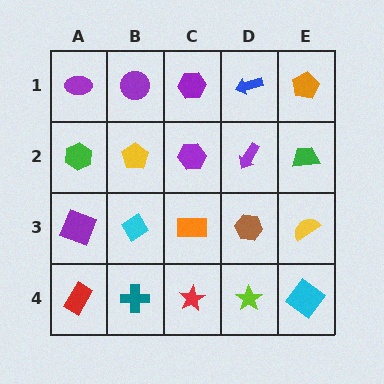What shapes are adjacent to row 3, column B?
A yellow pentagon (row 2, column B), a teal cross (row 4, column B), a purple square (row 3, column A), an orange rectangle (row 3, column C).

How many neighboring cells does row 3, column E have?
3.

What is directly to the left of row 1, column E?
A blue arrow.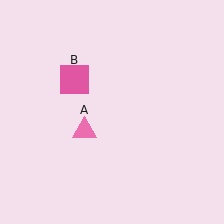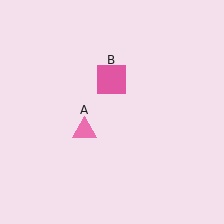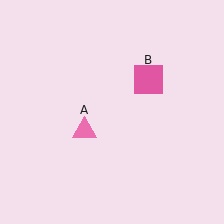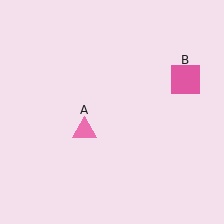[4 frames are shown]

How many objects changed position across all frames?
1 object changed position: pink square (object B).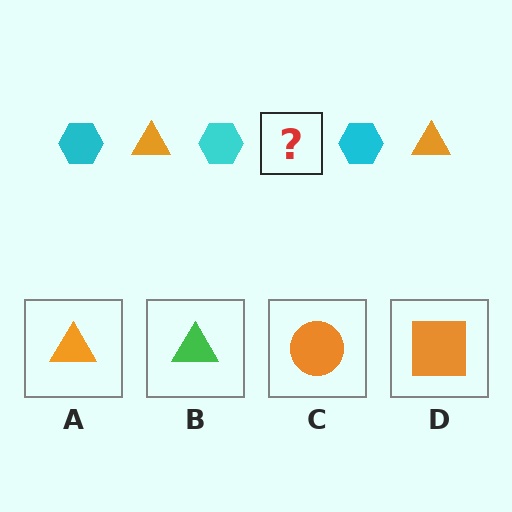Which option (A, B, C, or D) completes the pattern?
A.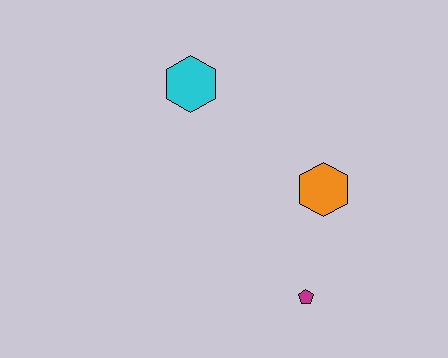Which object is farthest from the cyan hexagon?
The magenta pentagon is farthest from the cyan hexagon.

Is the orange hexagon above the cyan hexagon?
No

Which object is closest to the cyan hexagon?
The orange hexagon is closest to the cyan hexagon.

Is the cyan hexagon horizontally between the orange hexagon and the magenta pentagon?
No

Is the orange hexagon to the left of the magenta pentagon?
No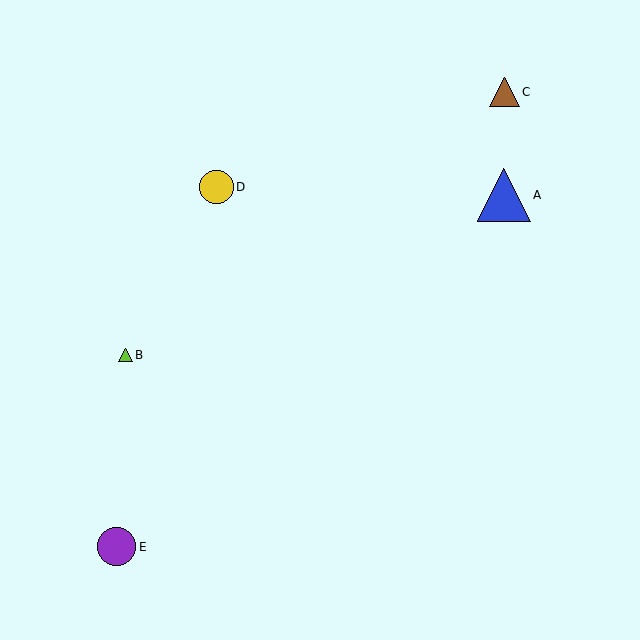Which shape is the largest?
The blue triangle (labeled A) is the largest.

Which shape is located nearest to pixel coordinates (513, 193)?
The blue triangle (labeled A) at (504, 195) is nearest to that location.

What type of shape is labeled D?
Shape D is a yellow circle.